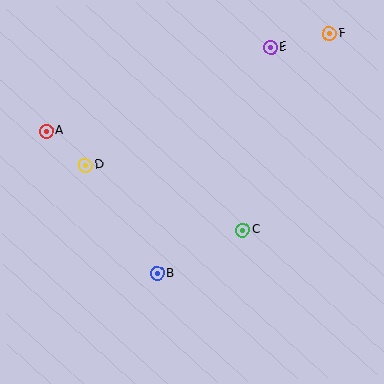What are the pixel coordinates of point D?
Point D is at (85, 165).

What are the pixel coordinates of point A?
Point A is at (46, 131).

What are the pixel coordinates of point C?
Point C is at (243, 230).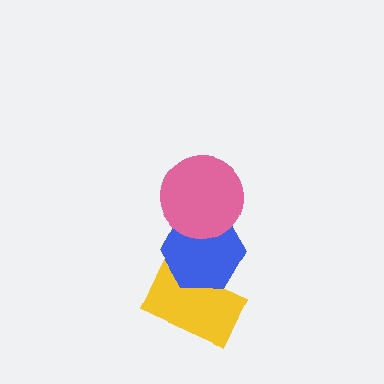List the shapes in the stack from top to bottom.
From top to bottom: the pink circle, the blue hexagon, the yellow rectangle.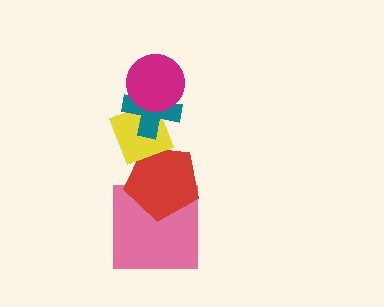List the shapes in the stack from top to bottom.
From top to bottom: the magenta circle, the teal cross, the yellow diamond, the red pentagon, the pink square.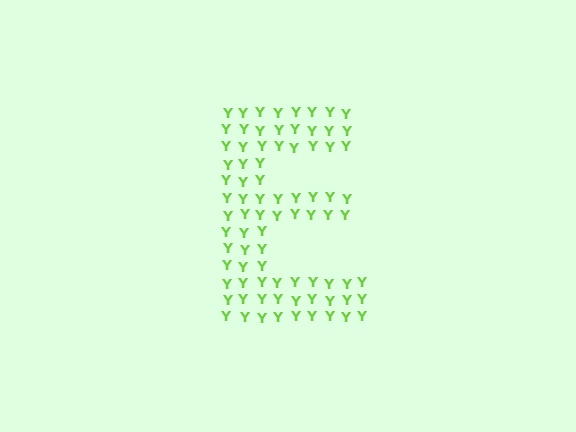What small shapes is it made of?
It is made of small letter Y's.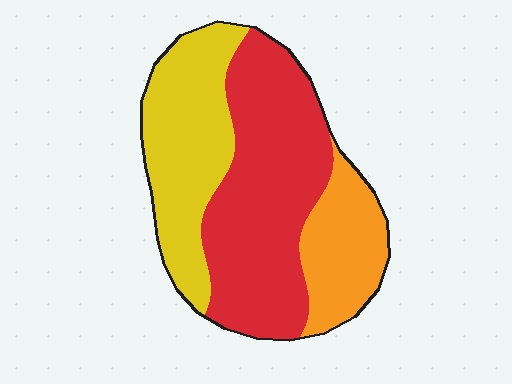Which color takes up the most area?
Red, at roughly 50%.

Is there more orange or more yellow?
Yellow.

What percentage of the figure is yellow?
Yellow covers 32% of the figure.